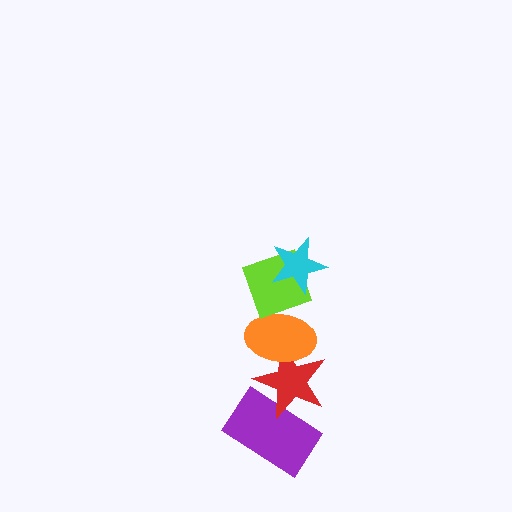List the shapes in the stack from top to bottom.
From top to bottom: the cyan star, the lime diamond, the orange ellipse, the red star, the purple rectangle.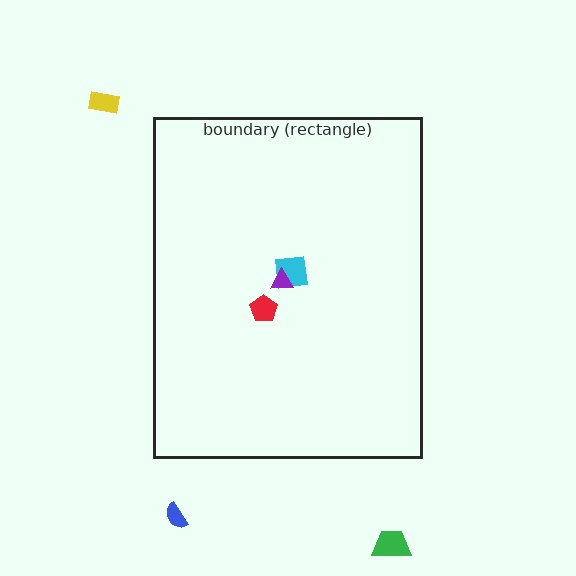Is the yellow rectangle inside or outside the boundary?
Outside.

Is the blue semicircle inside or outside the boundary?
Outside.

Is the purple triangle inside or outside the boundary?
Inside.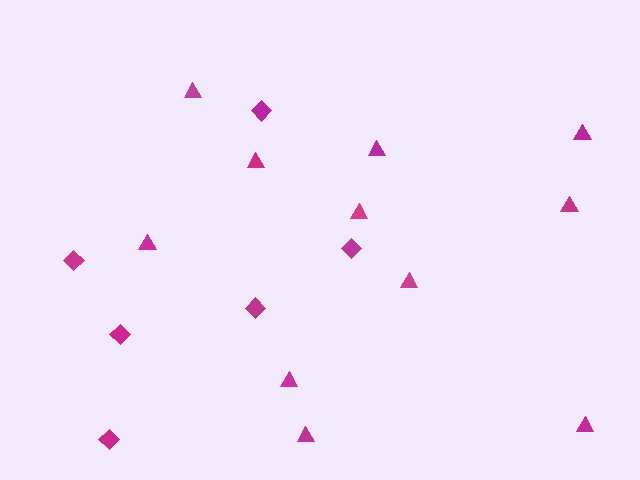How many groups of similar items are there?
There are 2 groups: one group of diamonds (6) and one group of triangles (11).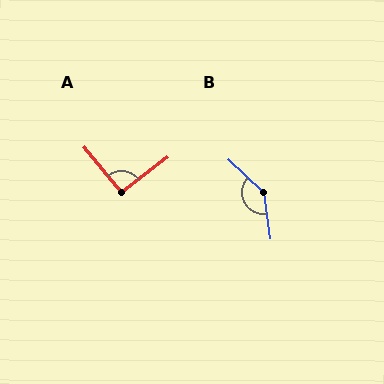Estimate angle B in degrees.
Approximately 141 degrees.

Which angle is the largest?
B, at approximately 141 degrees.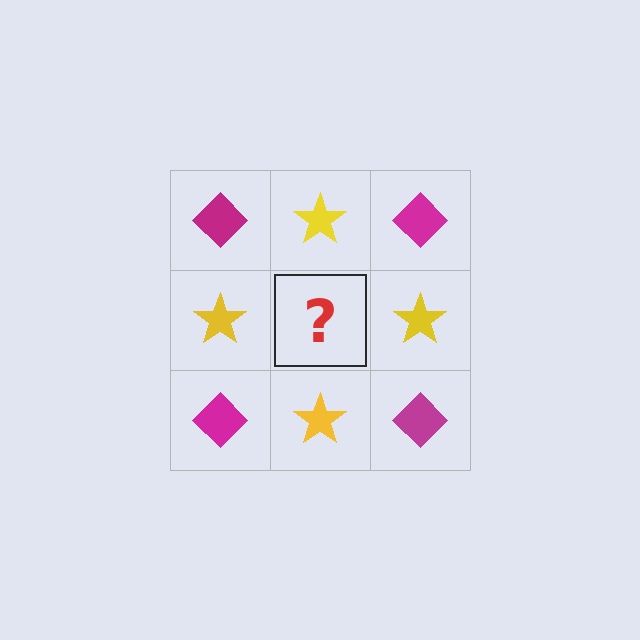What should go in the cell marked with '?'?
The missing cell should contain a magenta diamond.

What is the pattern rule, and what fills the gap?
The rule is that it alternates magenta diamond and yellow star in a checkerboard pattern. The gap should be filled with a magenta diamond.